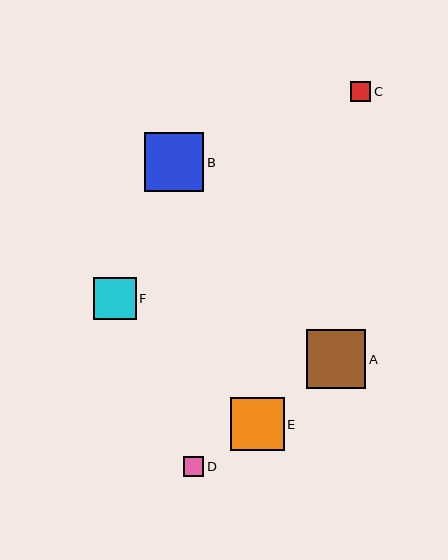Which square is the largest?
Square A is the largest with a size of approximately 59 pixels.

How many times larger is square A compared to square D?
Square A is approximately 3.0 times the size of square D.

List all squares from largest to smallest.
From largest to smallest: A, B, E, F, C, D.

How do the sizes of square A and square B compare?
Square A and square B are approximately the same size.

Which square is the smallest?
Square D is the smallest with a size of approximately 20 pixels.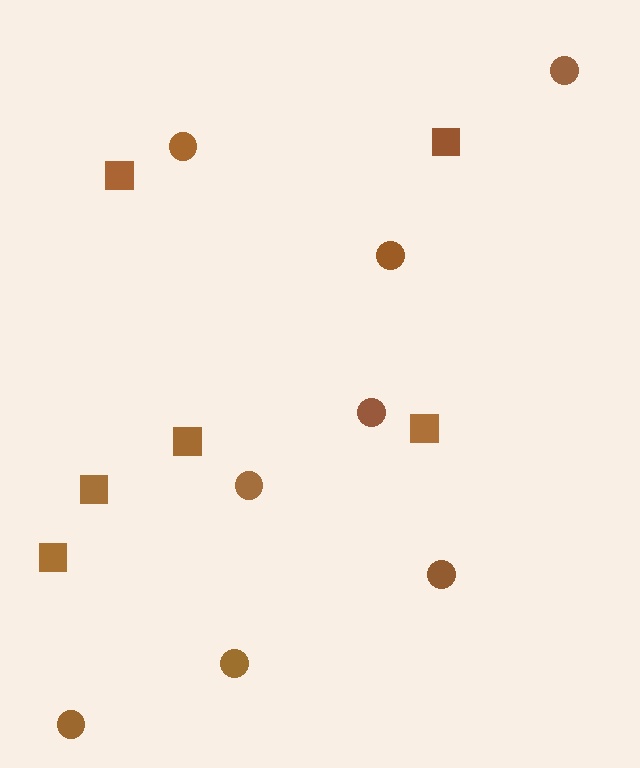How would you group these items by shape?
There are 2 groups: one group of squares (6) and one group of circles (8).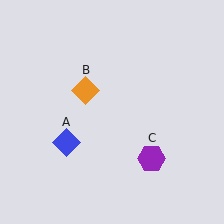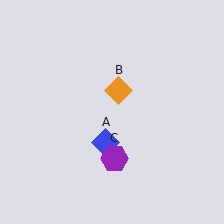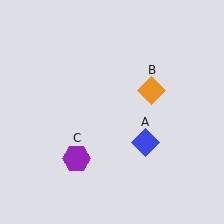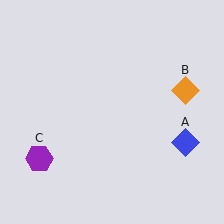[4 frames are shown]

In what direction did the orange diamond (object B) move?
The orange diamond (object B) moved right.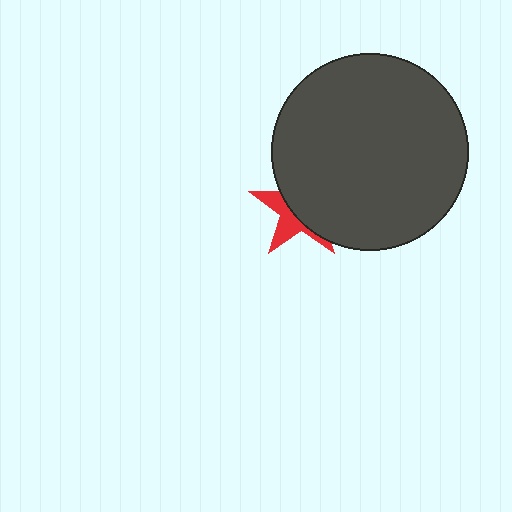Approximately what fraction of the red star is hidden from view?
Roughly 62% of the red star is hidden behind the dark gray circle.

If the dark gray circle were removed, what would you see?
You would see the complete red star.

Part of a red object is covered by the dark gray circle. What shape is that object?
It is a star.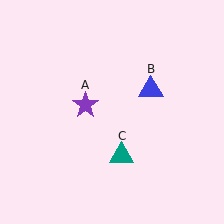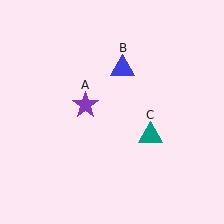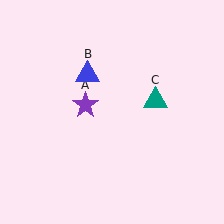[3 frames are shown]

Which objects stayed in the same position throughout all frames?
Purple star (object A) remained stationary.